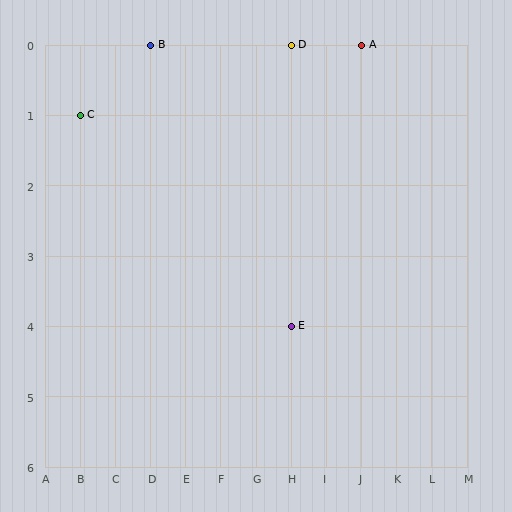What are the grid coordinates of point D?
Point D is at grid coordinates (H, 0).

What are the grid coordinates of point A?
Point A is at grid coordinates (J, 0).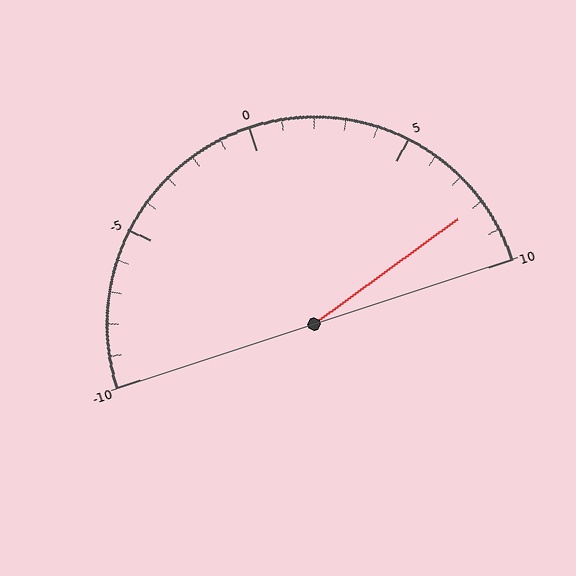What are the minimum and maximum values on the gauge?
The gauge ranges from -10 to 10.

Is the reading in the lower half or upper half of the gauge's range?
The reading is in the upper half of the range (-10 to 10).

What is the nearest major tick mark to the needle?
The nearest major tick mark is 10.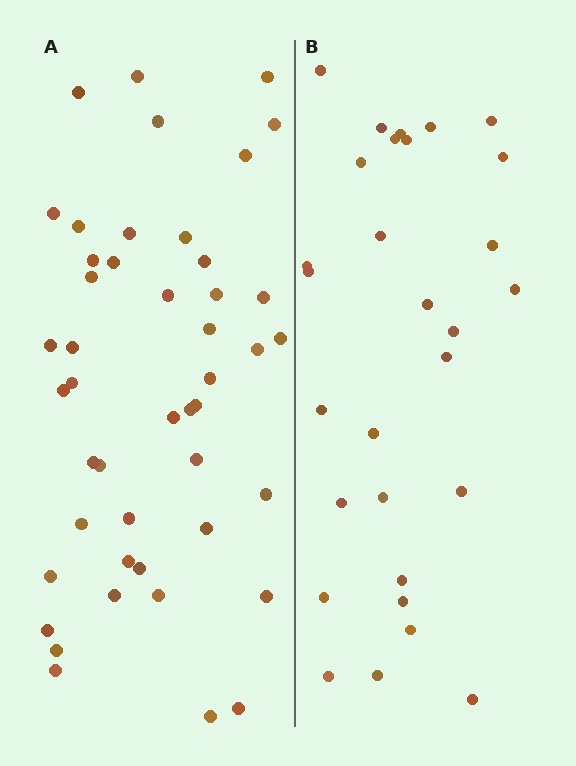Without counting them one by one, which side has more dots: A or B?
Region A (the left region) has more dots.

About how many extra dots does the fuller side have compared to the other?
Region A has approximately 15 more dots than region B.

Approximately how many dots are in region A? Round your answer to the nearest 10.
About 50 dots. (The exact count is 46, which rounds to 50.)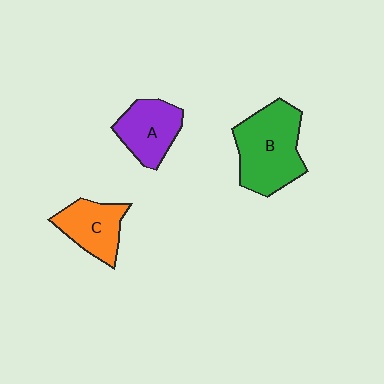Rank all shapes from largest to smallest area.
From largest to smallest: B (green), A (purple), C (orange).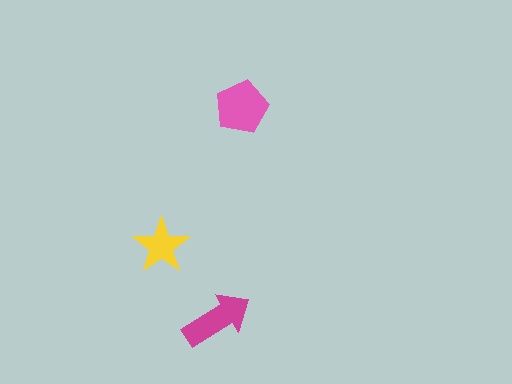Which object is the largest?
The pink pentagon.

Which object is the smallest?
The yellow star.